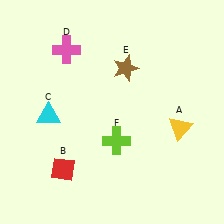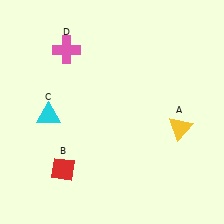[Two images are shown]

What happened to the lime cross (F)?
The lime cross (F) was removed in Image 2. It was in the bottom-right area of Image 1.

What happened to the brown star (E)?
The brown star (E) was removed in Image 2. It was in the top-right area of Image 1.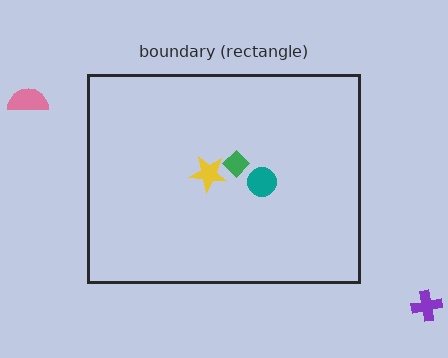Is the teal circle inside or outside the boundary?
Inside.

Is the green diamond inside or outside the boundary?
Inside.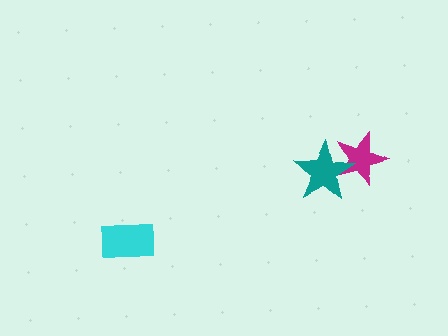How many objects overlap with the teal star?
1 object overlaps with the teal star.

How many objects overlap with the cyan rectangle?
0 objects overlap with the cyan rectangle.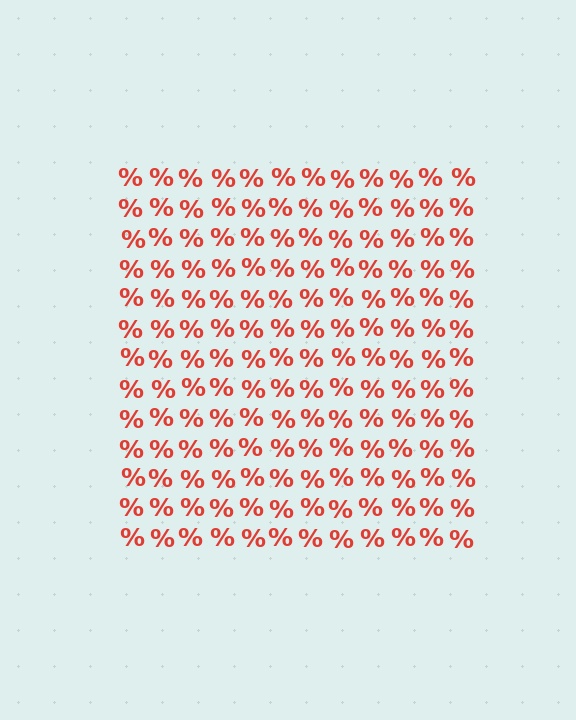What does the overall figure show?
The overall figure shows a square.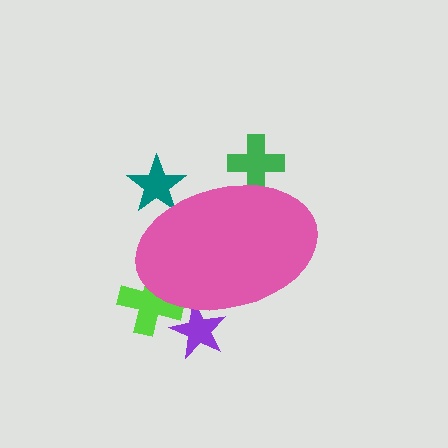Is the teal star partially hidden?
Yes, the teal star is partially hidden behind the pink ellipse.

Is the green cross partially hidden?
Yes, the green cross is partially hidden behind the pink ellipse.